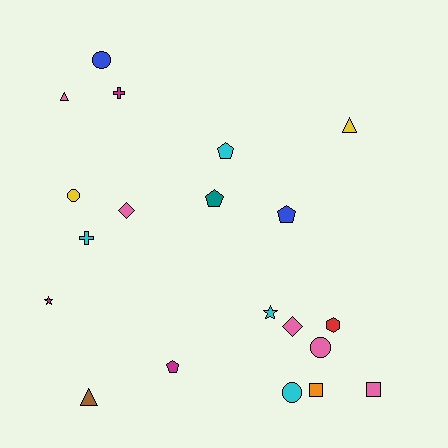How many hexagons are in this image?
There is 1 hexagon.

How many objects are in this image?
There are 20 objects.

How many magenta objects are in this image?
There are 3 magenta objects.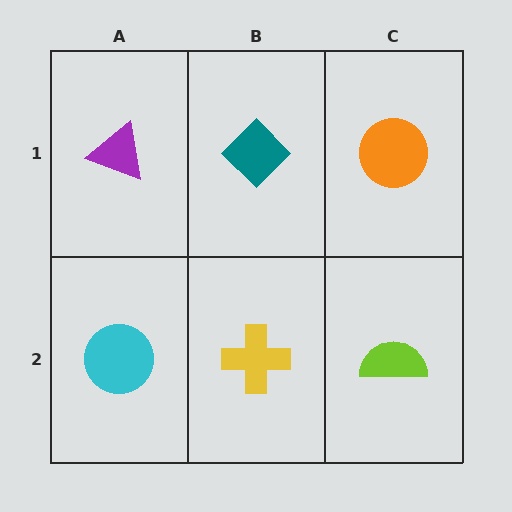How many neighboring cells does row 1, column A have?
2.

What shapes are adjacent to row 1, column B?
A yellow cross (row 2, column B), a purple triangle (row 1, column A), an orange circle (row 1, column C).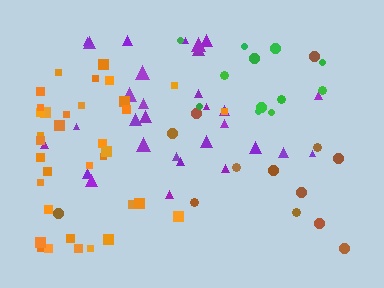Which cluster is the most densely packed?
Orange.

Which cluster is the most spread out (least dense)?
Brown.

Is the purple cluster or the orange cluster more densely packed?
Orange.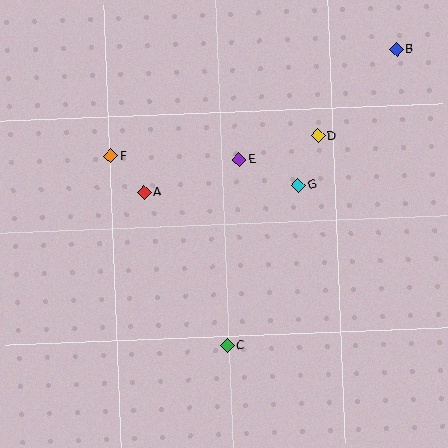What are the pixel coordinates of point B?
Point B is at (396, 49).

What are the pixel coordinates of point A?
Point A is at (144, 192).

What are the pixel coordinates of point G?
Point G is at (298, 185).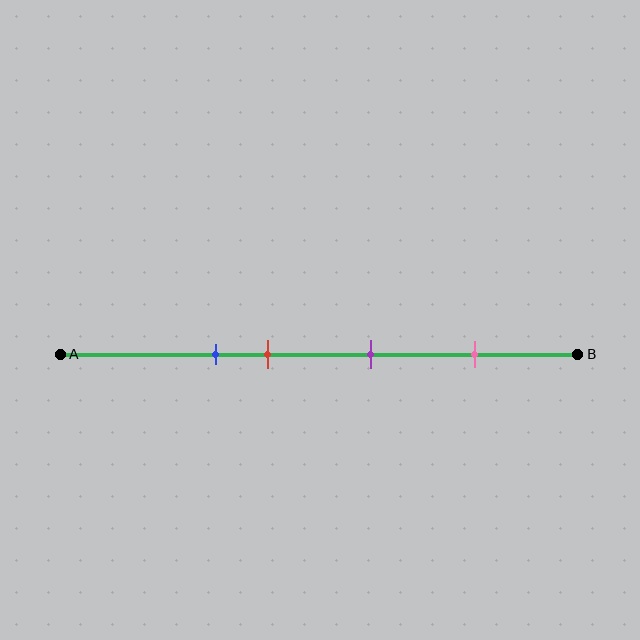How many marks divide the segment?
There are 4 marks dividing the segment.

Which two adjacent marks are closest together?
The blue and red marks are the closest adjacent pair.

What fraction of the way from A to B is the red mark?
The red mark is approximately 40% (0.4) of the way from A to B.